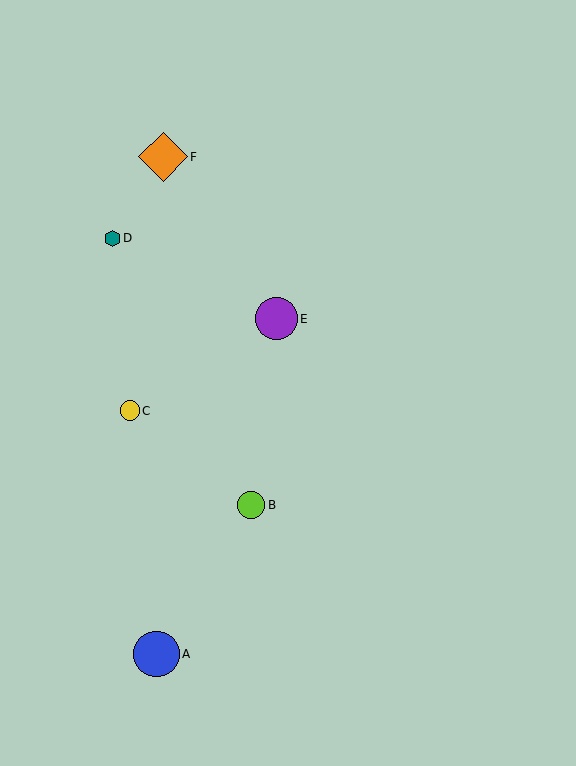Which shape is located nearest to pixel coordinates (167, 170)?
The orange diamond (labeled F) at (163, 157) is nearest to that location.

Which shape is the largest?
The orange diamond (labeled F) is the largest.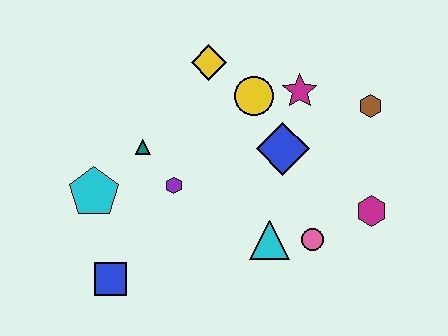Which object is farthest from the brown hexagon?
The blue square is farthest from the brown hexagon.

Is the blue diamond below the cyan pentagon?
No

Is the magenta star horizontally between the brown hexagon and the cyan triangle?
Yes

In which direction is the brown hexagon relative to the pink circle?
The brown hexagon is above the pink circle.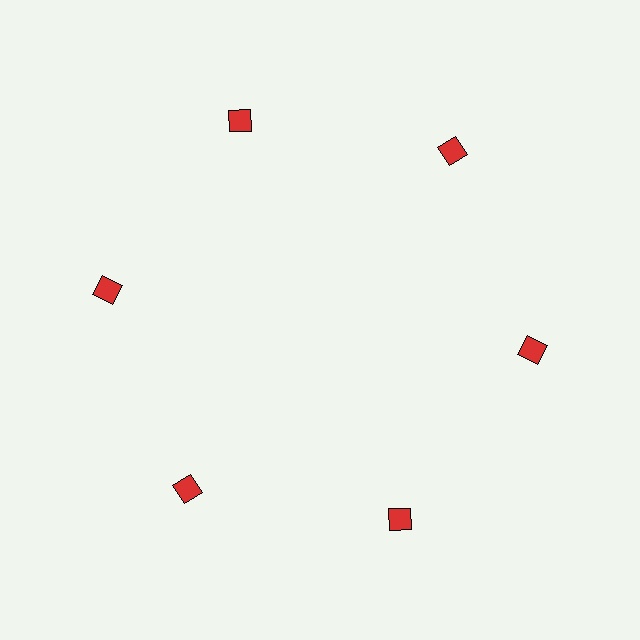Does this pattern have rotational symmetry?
Yes, this pattern has 6-fold rotational symmetry. It looks the same after rotating 60 degrees around the center.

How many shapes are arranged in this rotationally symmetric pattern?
There are 6 shapes, arranged in 6 groups of 1.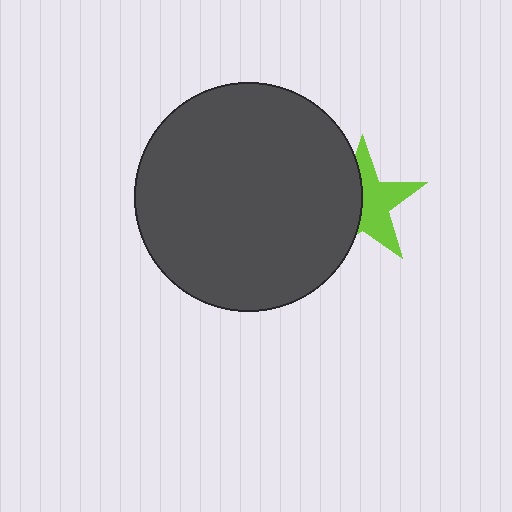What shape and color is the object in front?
The object in front is a dark gray circle.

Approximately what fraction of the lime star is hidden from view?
Roughly 46% of the lime star is hidden behind the dark gray circle.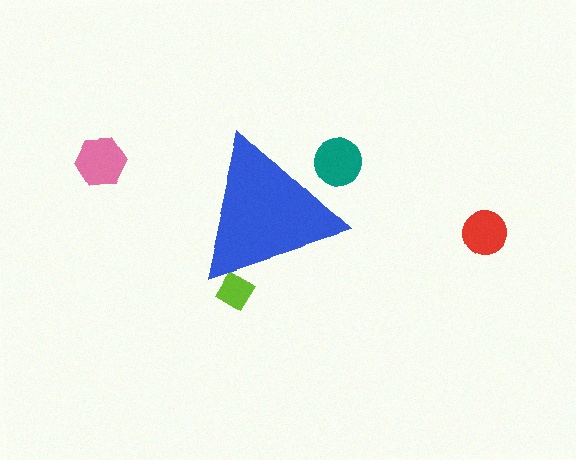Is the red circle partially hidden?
No, the red circle is fully visible.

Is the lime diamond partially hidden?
Yes, the lime diamond is partially hidden behind the blue triangle.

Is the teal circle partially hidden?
Yes, the teal circle is partially hidden behind the blue triangle.